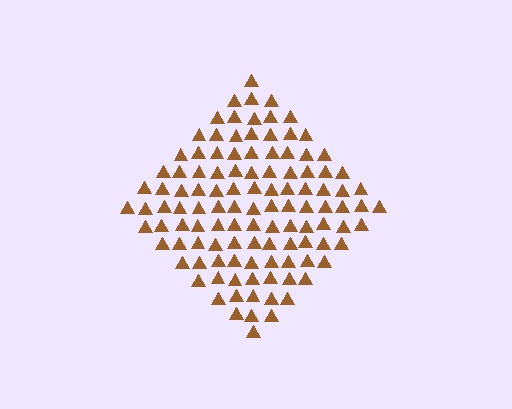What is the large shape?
The large shape is a diamond.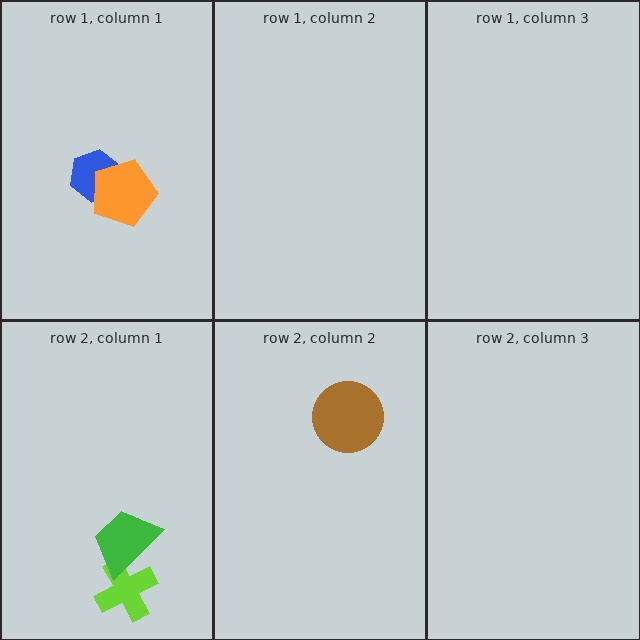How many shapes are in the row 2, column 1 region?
2.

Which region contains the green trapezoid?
The row 2, column 1 region.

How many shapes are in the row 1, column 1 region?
2.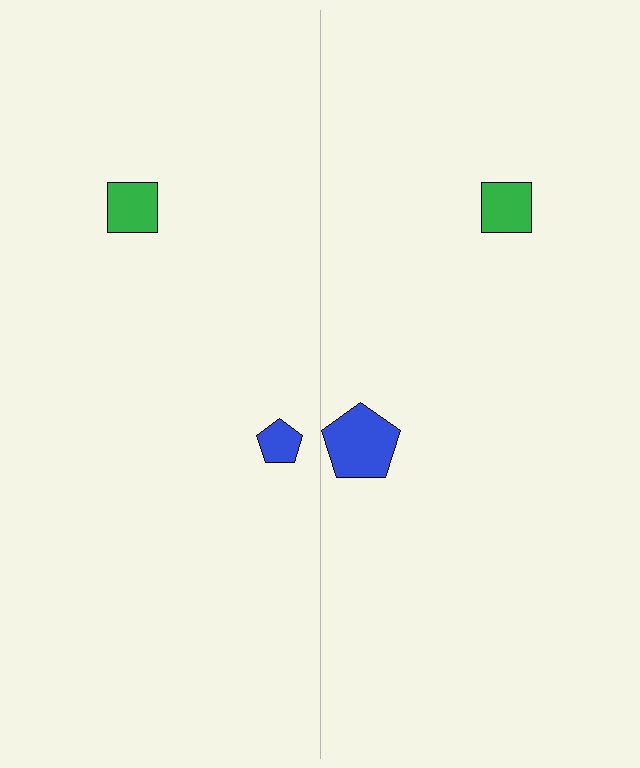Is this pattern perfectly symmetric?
No, the pattern is not perfectly symmetric. The blue pentagon on the right side has a different size than its mirror counterpart.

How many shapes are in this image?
There are 4 shapes in this image.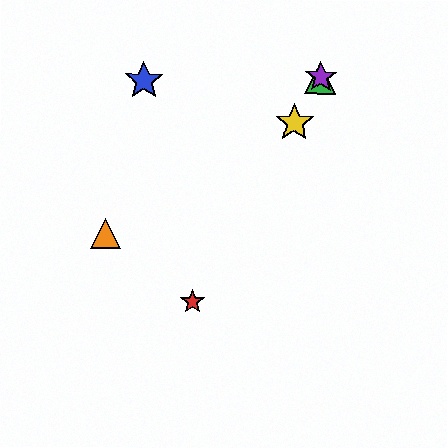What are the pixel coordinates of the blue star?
The blue star is at (144, 80).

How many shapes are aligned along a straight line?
4 shapes (the red star, the green triangle, the yellow star, the purple star) are aligned along a straight line.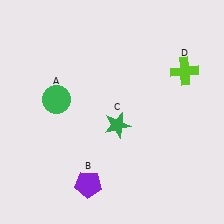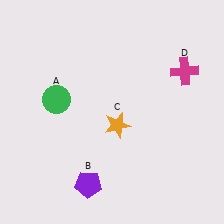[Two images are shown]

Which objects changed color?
C changed from green to orange. D changed from lime to magenta.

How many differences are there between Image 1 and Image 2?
There are 2 differences between the two images.